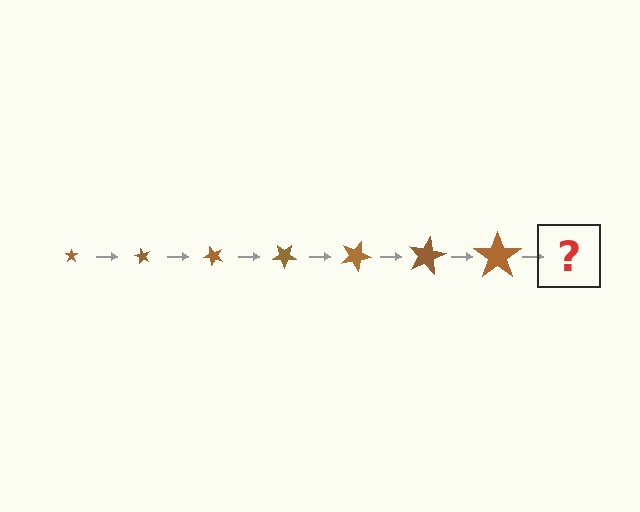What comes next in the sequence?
The next element should be a star, larger than the previous one and rotated 420 degrees from the start.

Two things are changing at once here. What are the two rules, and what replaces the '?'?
The two rules are that the star grows larger each step and it rotates 60 degrees each step. The '?' should be a star, larger than the previous one and rotated 420 degrees from the start.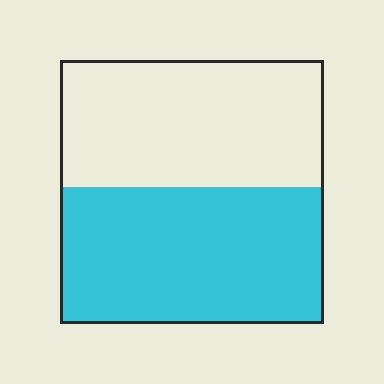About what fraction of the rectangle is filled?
About one half (1/2).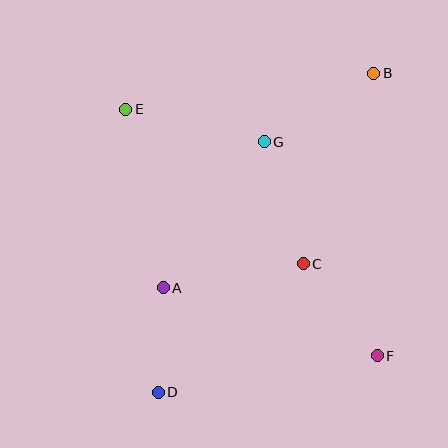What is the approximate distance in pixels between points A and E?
The distance between A and E is approximately 182 pixels.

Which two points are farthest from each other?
Points B and D are farthest from each other.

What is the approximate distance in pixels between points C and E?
The distance between C and E is approximately 235 pixels.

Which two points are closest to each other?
Points A and D are closest to each other.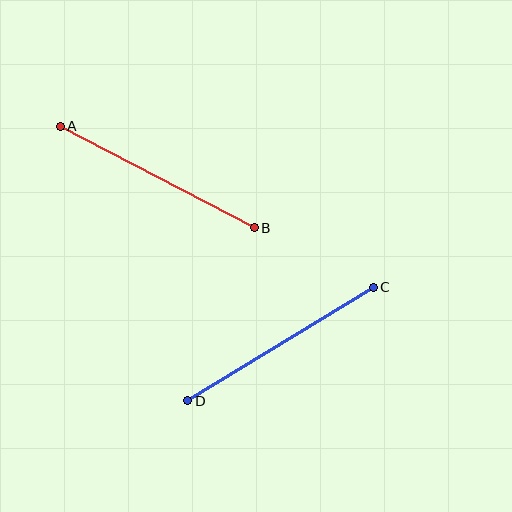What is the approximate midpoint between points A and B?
The midpoint is at approximately (157, 177) pixels.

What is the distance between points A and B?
The distance is approximately 219 pixels.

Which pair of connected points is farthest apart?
Points A and B are farthest apart.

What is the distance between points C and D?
The distance is approximately 218 pixels.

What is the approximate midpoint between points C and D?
The midpoint is at approximately (281, 344) pixels.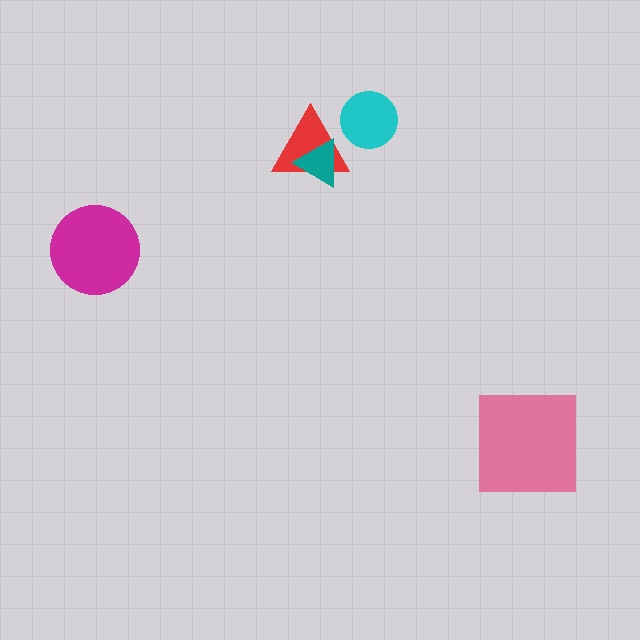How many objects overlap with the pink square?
0 objects overlap with the pink square.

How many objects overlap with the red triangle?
2 objects overlap with the red triangle.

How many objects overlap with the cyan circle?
1 object overlaps with the cyan circle.